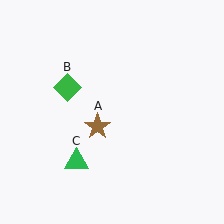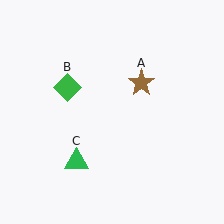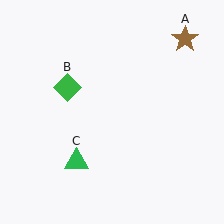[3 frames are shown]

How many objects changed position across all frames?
1 object changed position: brown star (object A).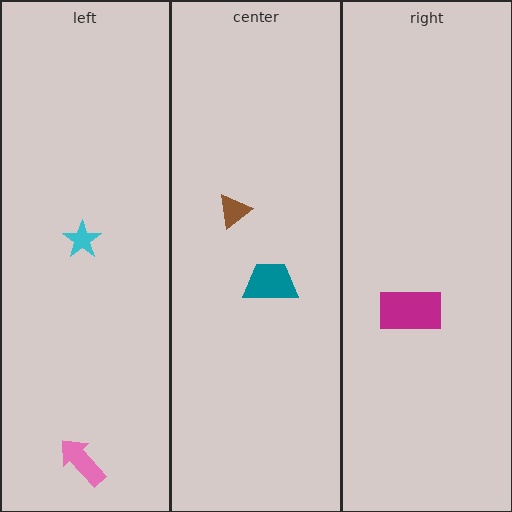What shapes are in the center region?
The brown triangle, the teal trapezoid.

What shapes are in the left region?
The pink arrow, the cyan star.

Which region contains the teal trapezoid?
The center region.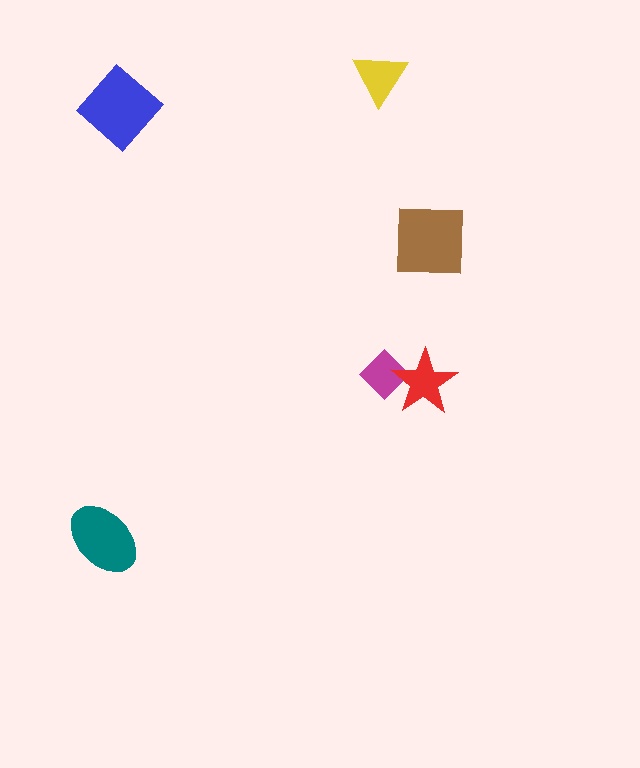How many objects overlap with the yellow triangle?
0 objects overlap with the yellow triangle.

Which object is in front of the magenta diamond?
The red star is in front of the magenta diamond.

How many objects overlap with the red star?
1 object overlaps with the red star.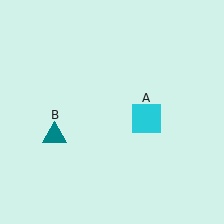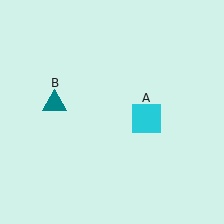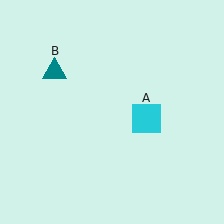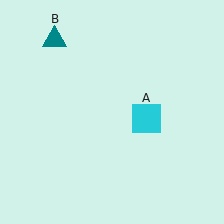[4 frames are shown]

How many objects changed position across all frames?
1 object changed position: teal triangle (object B).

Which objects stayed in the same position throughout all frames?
Cyan square (object A) remained stationary.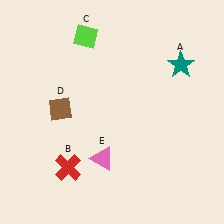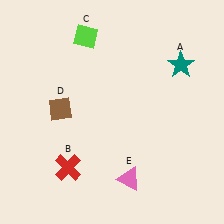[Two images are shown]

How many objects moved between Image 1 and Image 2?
1 object moved between the two images.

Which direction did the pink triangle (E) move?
The pink triangle (E) moved right.